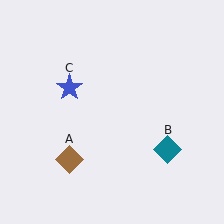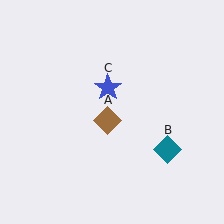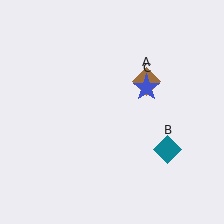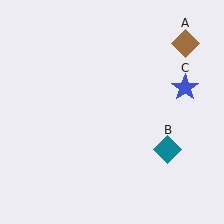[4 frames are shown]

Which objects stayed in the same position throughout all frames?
Teal diamond (object B) remained stationary.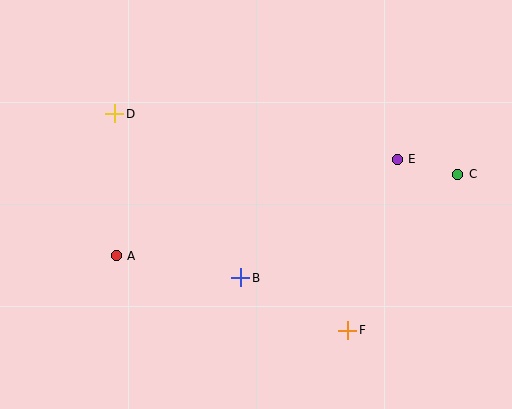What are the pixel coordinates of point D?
Point D is at (115, 114).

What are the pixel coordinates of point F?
Point F is at (348, 330).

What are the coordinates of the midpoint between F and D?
The midpoint between F and D is at (231, 222).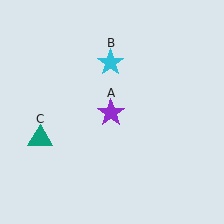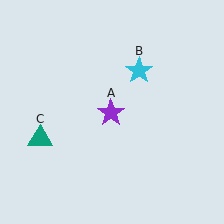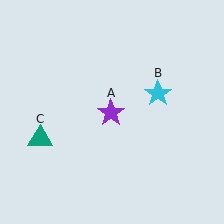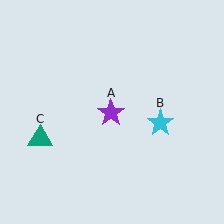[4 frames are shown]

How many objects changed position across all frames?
1 object changed position: cyan star (object B).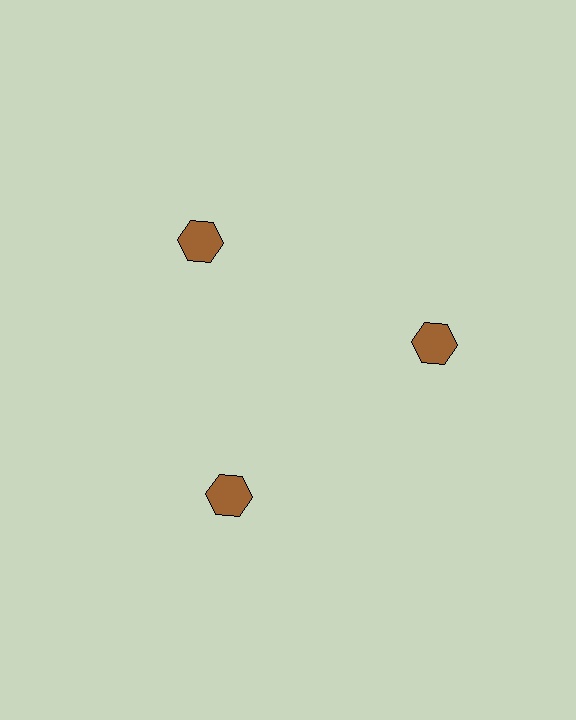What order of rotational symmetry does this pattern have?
This pattern has 3-fold rotational symmetry.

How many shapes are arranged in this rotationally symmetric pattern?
There are 3 shapes, arranged in 3 groups of 1.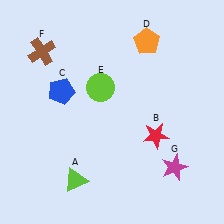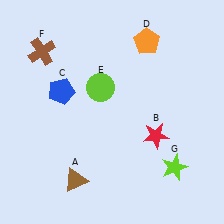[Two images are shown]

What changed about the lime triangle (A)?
In Image 1, A is lime. In Image 2, it changed to brown.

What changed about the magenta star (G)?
In Image 1, G is magenta. In Image 2, it changed to lime.